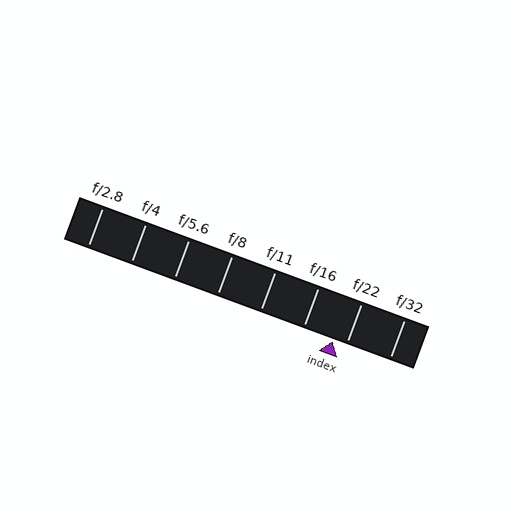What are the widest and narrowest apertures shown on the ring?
The widest aperture shown is f/2.8 and the narrowest is f/32.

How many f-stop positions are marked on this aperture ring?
There are 8 f-stop positions marked.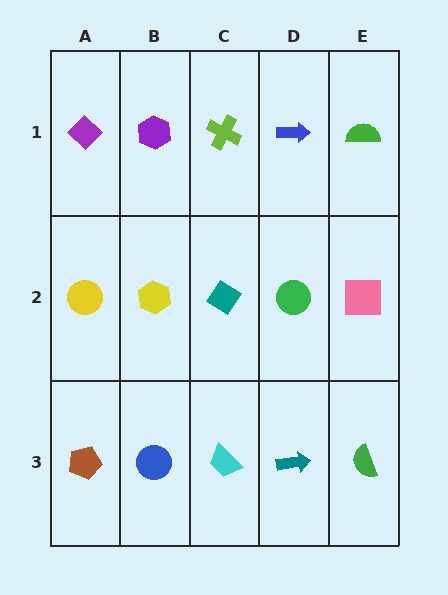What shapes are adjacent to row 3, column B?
A yellow hexagon (row 2, column B), a brown pentagon (row 3, column A), a cyan trapezoid (row 3, column C).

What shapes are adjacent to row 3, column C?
A teal diamond (row 2, column C), a blue circle (row 3, column B), a teal arrow (row 3, column D).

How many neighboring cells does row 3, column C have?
3.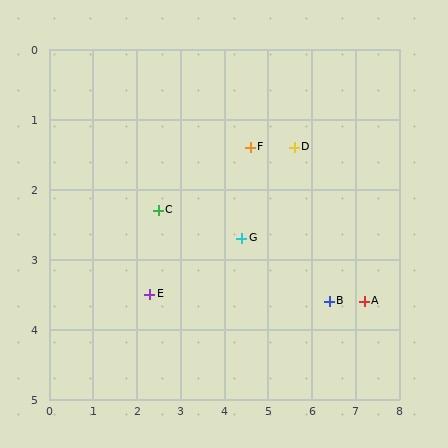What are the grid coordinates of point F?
Point F is at approximately (4.6, 1.4).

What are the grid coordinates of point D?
Point D is at approximately (5.6, 1.4).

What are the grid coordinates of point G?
Point G is at approximately (4.4, 2.7).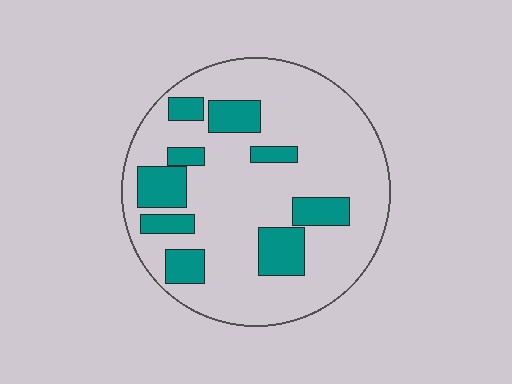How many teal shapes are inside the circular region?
9.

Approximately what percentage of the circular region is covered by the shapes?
Approximately 20%.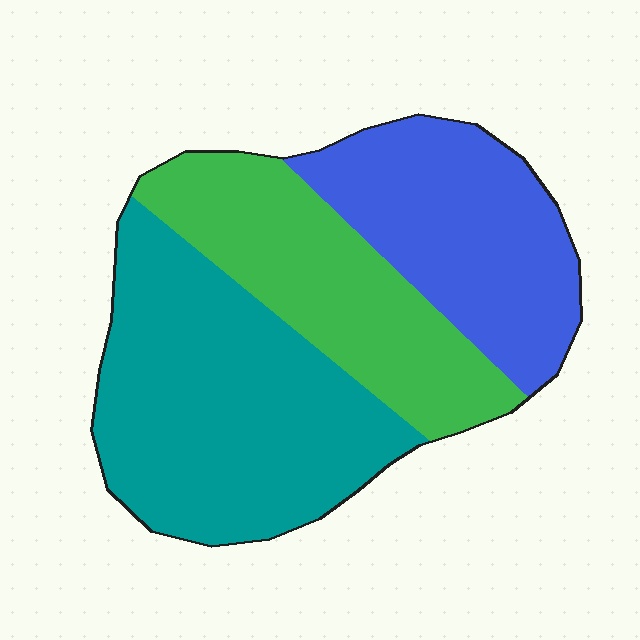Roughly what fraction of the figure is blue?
Blue covers around 30% of the figure.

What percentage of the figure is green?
Green takes up about one quarter (1/4) of the figure.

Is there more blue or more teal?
Teal.